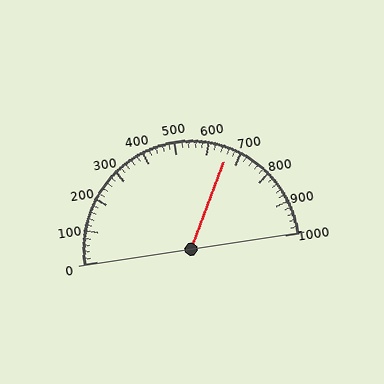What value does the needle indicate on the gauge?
The needle indicates approximately 660.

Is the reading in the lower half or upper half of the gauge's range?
The reading is in the upper half of the range (0 to 1000).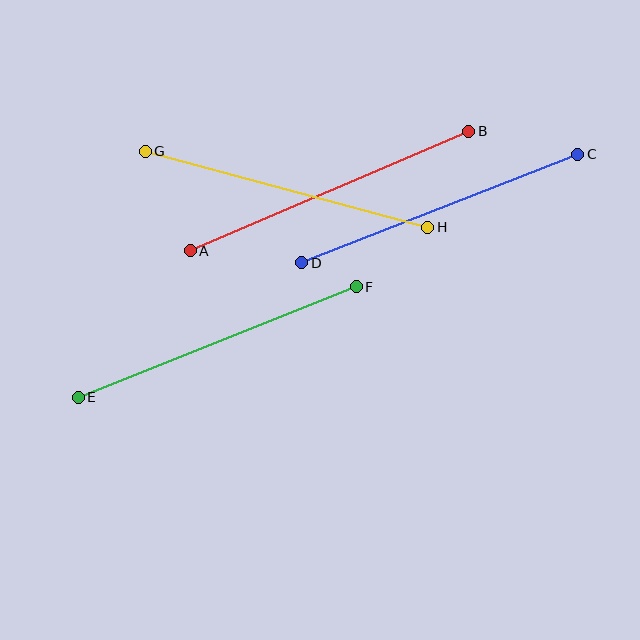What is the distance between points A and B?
The distance is approximately 303 pixels.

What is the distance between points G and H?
The distance is approximately 292 pixels.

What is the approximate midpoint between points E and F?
The midpoint is at approximately (217, 342) pixels.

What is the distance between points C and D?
The distance is approximately 296 pixels.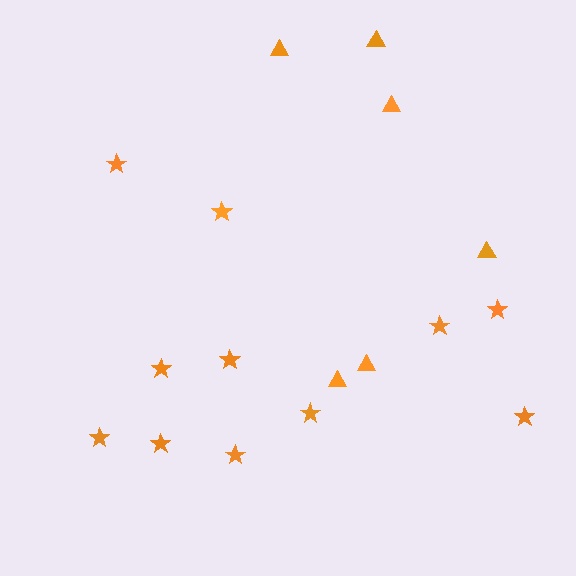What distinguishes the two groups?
There are 2 groups: one group of triangles (6) and one group of stars (11).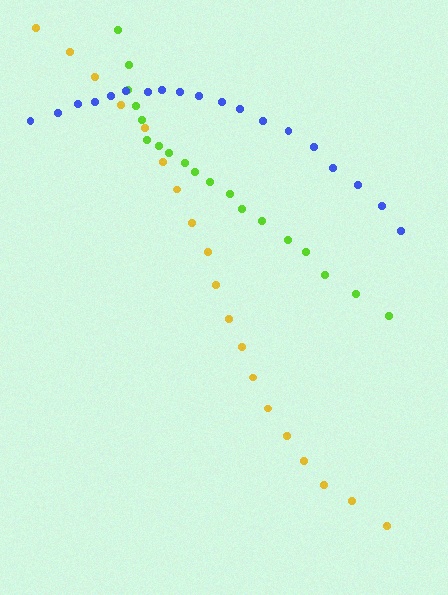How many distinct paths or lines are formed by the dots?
There are 3 distinct paths.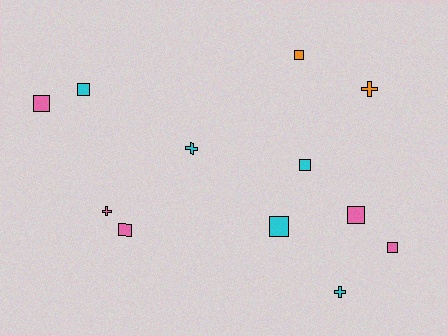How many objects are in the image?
There are 12 objects.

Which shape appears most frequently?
Square, with 8 objects.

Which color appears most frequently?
Cyan, with 5 objects.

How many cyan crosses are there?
There are 2 cyan crosses.